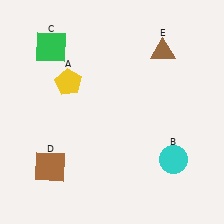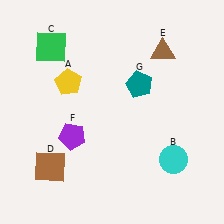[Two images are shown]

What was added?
A purple pentagon (F), a teal pentagon (G) were added in Image 2.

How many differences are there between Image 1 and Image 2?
There are 2 differences between the two images.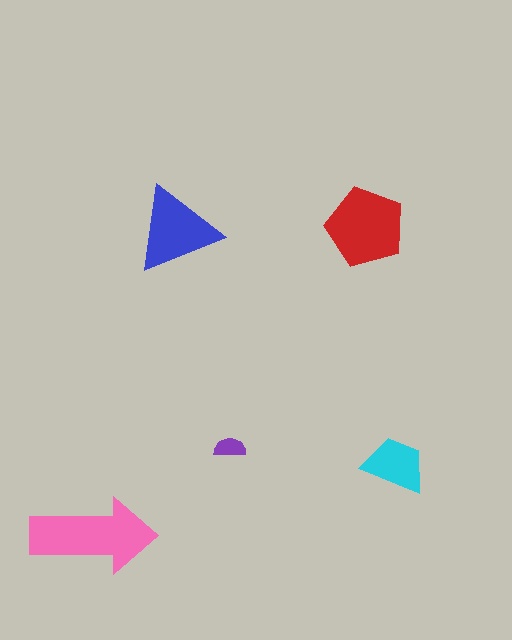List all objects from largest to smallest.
The pink arrow, the red pentagon, the blue triangle, the cyan trapezoid, the purple semicircle.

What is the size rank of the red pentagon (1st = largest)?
2nd.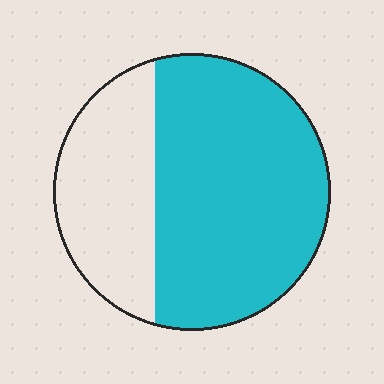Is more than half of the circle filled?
Yes.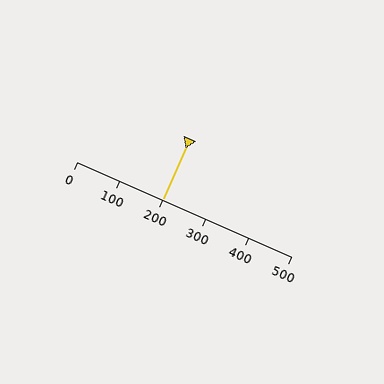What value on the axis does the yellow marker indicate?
The marker indicates approximately 200.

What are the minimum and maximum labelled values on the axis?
The axis runs from 0 to 500.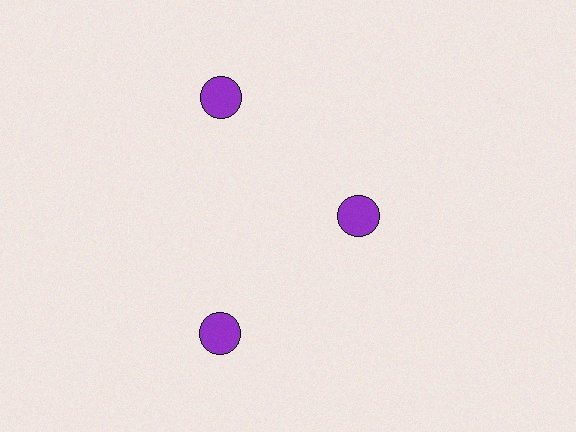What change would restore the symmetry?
The symmetry would be restored by moving it outward, back onto the ring so that all 3 circles sit at equal angles and equal distance from the center.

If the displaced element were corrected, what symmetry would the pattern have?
It would have 3-fold rotational symmetry — the pattern would map onto itself every 120 degrees.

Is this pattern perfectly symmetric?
No. The 3 purple circles are arranged in a ring, but one element near the 3 o'clock position is pulled inward toward the center, breaking the 3-fold rotational symmetry.